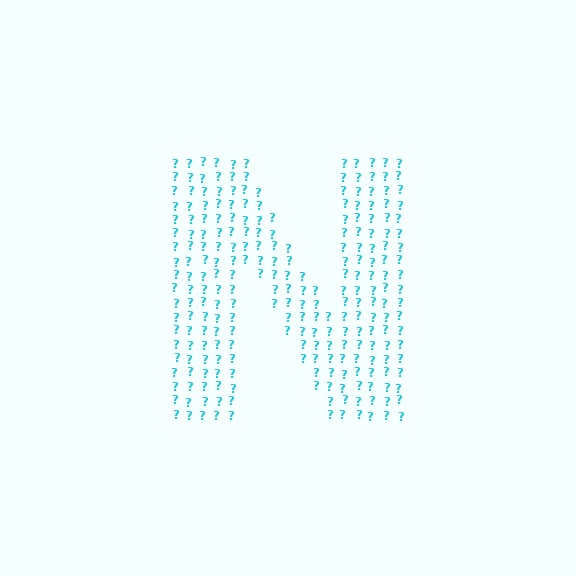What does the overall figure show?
The overall figure shows the letter N.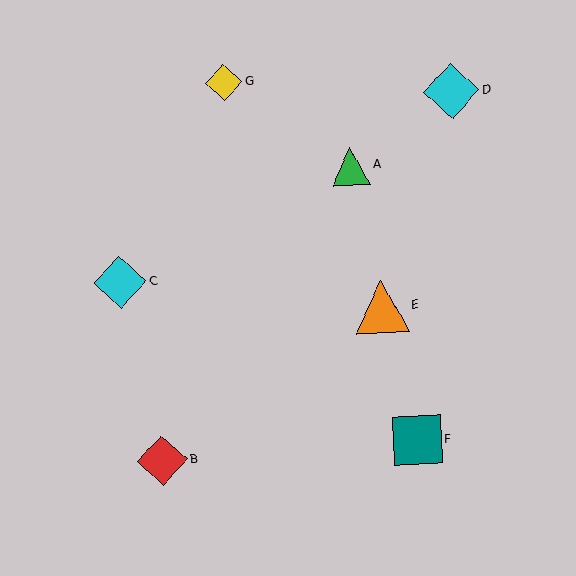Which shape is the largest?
The cyan diamond (labeled D) is the largest.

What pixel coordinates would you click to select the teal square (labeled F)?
Click at (417, 440) to select the teal square F.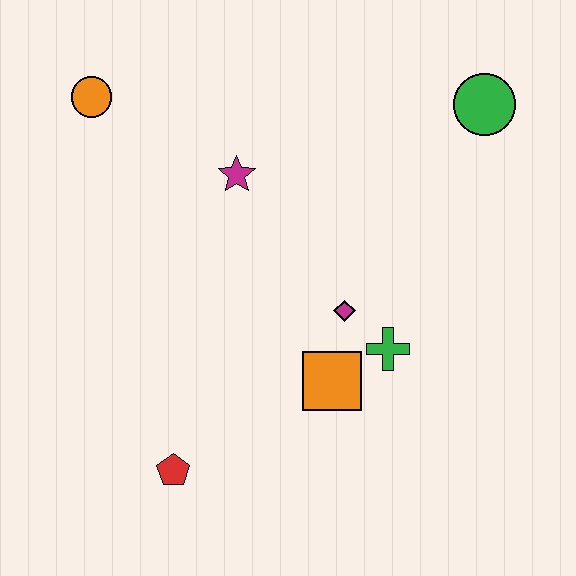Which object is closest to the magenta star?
The orange circle is closest to the magenta star.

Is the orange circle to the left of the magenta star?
Yes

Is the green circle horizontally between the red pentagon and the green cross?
No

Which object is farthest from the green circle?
The red pentagon is farthest from the green circle.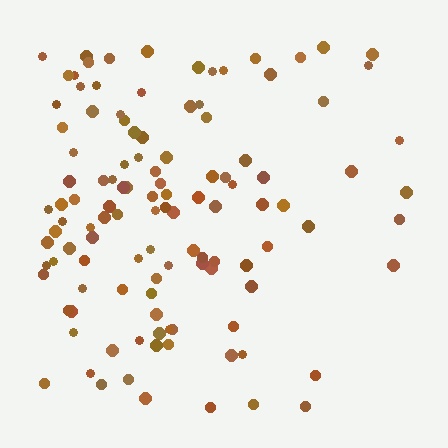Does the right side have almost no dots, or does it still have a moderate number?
Still a moderate number, just noticeably fewer than the left.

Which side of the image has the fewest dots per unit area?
The right.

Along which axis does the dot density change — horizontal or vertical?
Horizontal.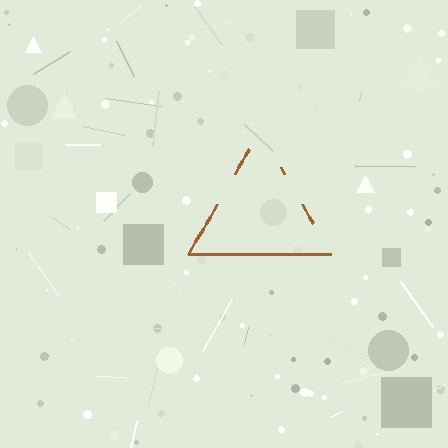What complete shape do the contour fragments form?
The contour fragments form a triangle.